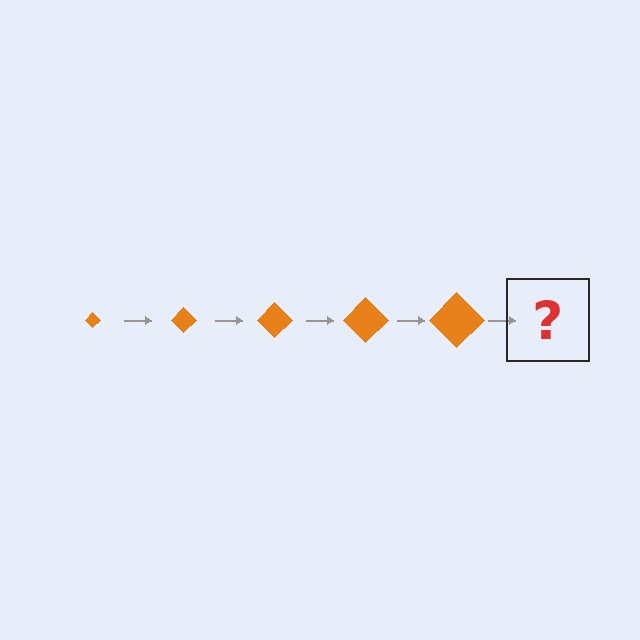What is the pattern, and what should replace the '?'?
The pattern is that the diamond gets progressively larger each step. The '?' should be an orange diamond, larger than the previous one.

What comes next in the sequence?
The next element should be an orange diamond, larger than the previous one.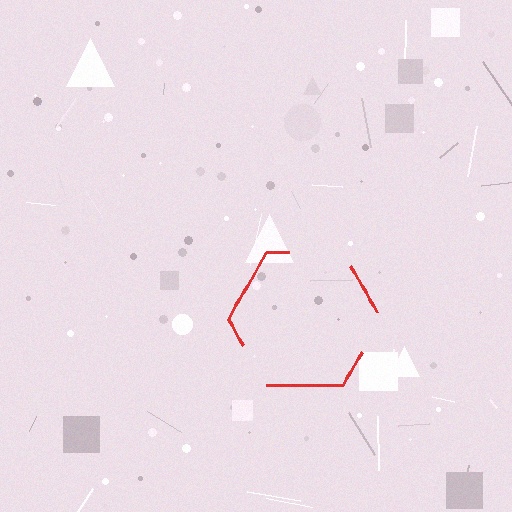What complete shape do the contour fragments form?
The contour fragments form a hexagon.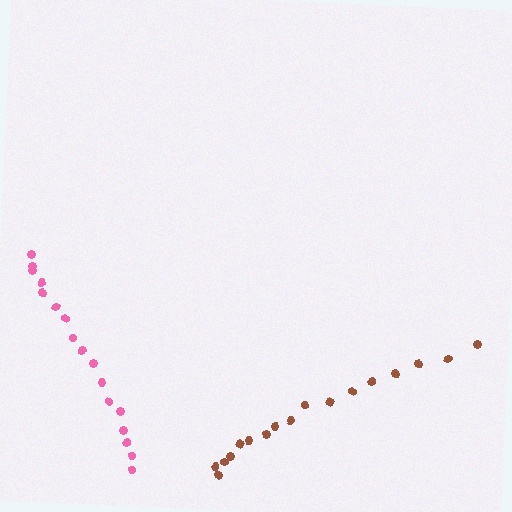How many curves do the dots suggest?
There are 2 distinct paths.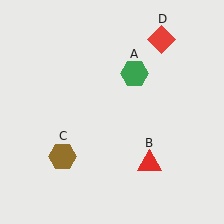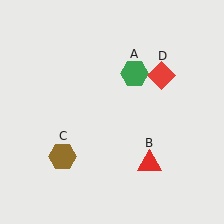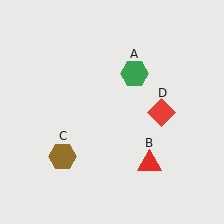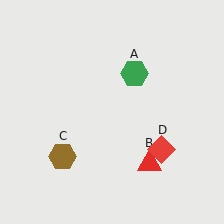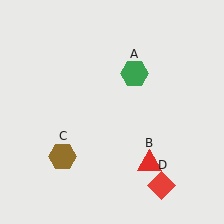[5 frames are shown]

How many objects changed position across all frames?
1 object changed position: red diamond (object D).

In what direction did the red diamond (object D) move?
The red diamond (object D) moved down.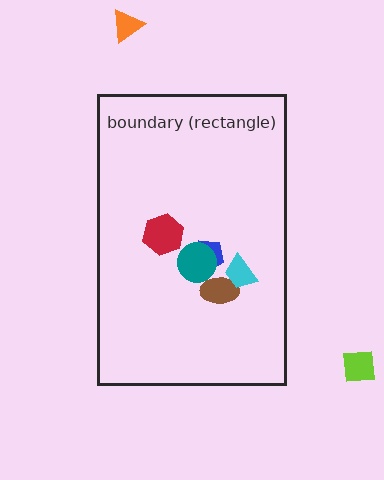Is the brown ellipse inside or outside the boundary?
Inside.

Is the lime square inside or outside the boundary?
Outside.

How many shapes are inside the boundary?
5 inside, 2 outside.